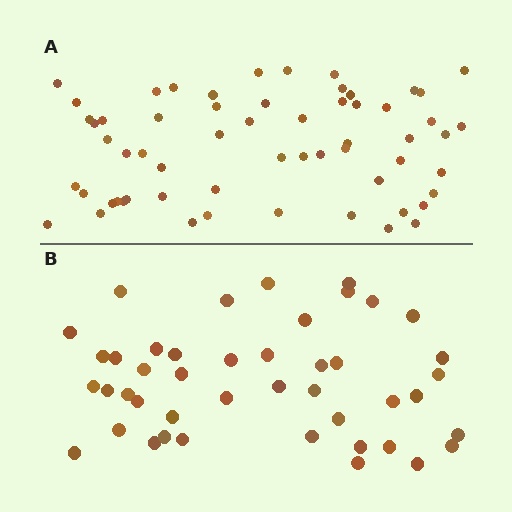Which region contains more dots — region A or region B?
Region A (the top region) has more dots.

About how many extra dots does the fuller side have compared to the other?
Region A has approximately 15 more dots than region B.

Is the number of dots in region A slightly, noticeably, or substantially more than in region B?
Region A has noticeably more, but not dramatically so. The ratio is roughly 1.4 to 1.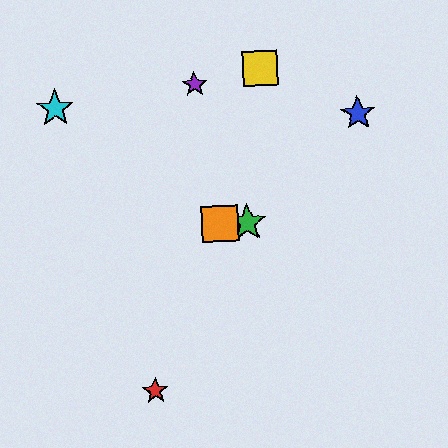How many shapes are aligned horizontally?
2 shapes (the green star, the orange square) are aligned horizontally.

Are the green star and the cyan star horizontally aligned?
No, the green star is at y≈223 and the cyan star is at y≈109.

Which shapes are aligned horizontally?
The green star, the orange square are aligned horizontally.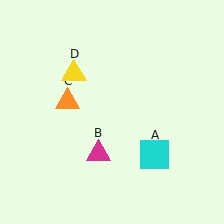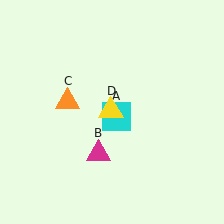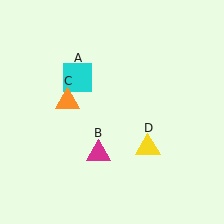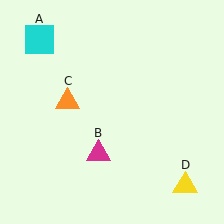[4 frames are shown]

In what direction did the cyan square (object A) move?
The cyan square (object A) moved up and to the left.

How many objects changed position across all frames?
2 objects changed position: cyan square (object A), yellow triangle (object D).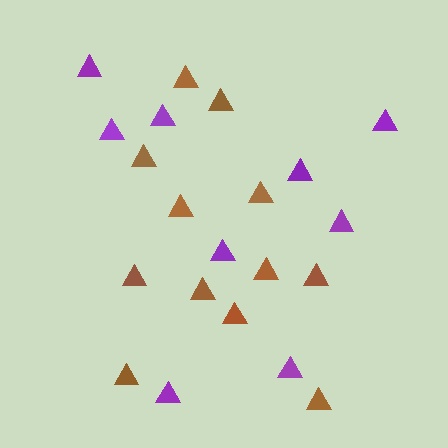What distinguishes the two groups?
There are 2 groups: one group of purple triangles (9) and one group of brown triangles (12).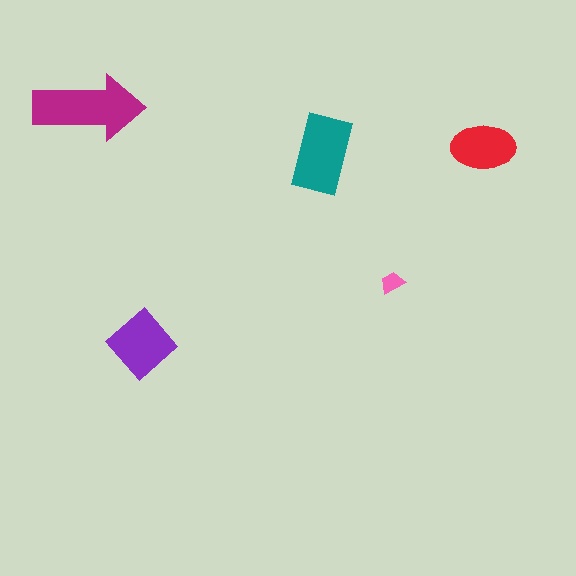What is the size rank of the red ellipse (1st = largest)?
4th.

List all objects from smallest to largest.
The pink trapezoid, the red ellipse, the purple diamond, the teal rectangle, the magenta arrow.